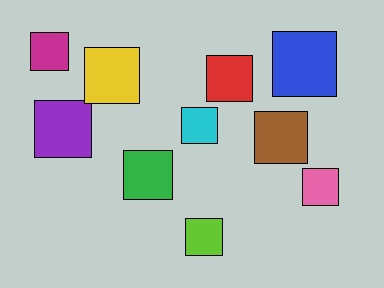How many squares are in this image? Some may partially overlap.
There are 10 squares.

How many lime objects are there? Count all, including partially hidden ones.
There is 1 lime object.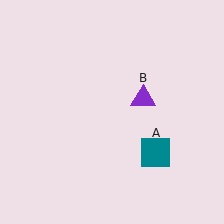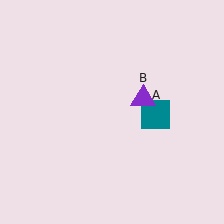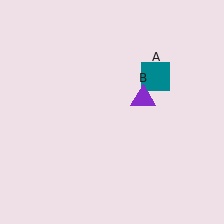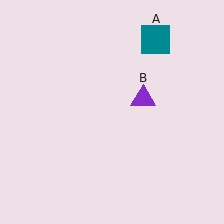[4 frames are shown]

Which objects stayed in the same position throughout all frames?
Purple triangle (object B) remained stationary.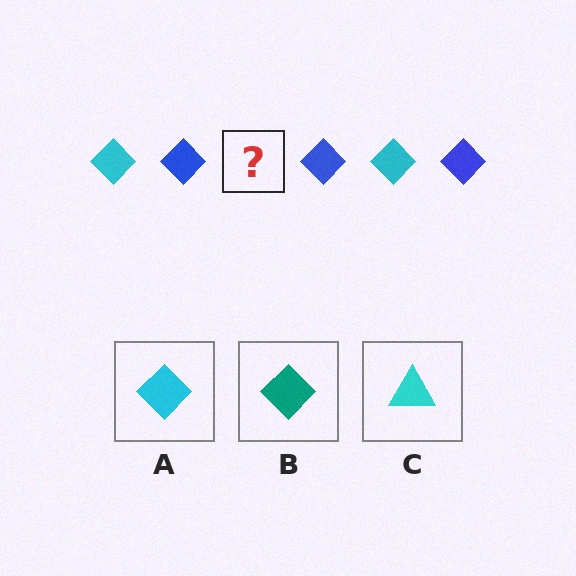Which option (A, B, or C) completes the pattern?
A.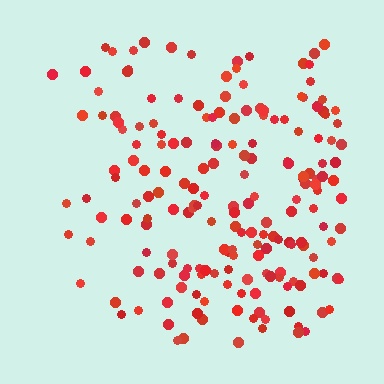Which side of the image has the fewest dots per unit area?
The left.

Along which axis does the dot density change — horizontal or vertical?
Horizontal.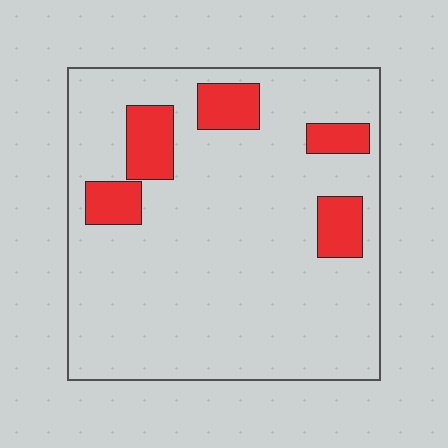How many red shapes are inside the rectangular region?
5.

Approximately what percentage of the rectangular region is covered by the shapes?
Approximately 15%.